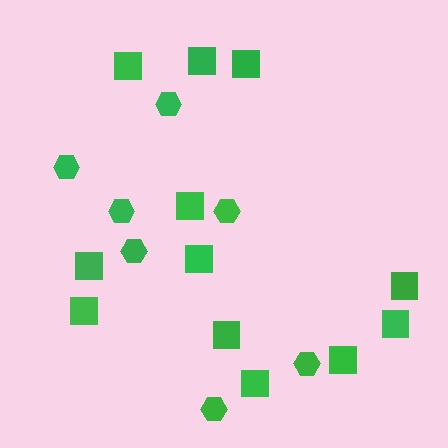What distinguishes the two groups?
There are 2 groups: one group of hexagons (7) and one group of squares (12).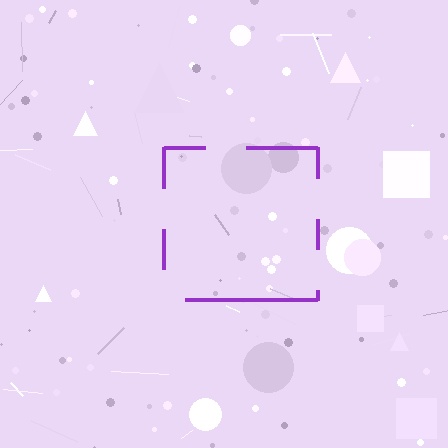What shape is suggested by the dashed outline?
The dashed outline suggests a square.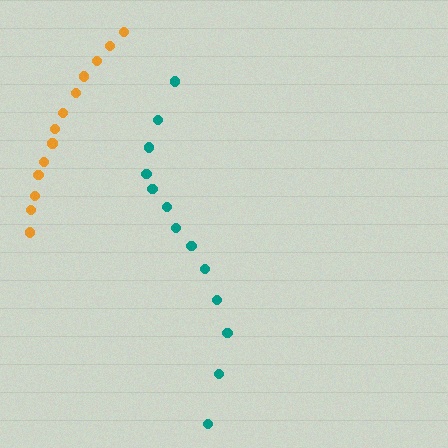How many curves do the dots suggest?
There are 2 distinct paths.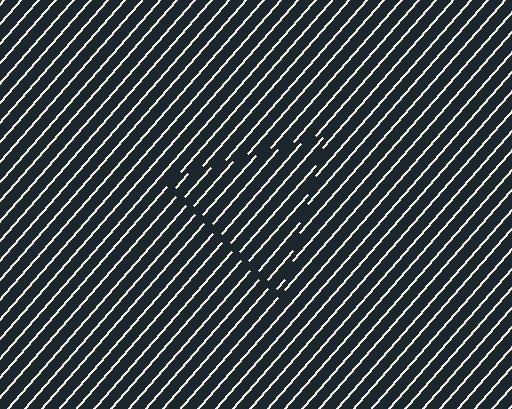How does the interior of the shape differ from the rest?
The interior of the shape contains the same grating, shifted by half a period — the contour is defined by the phase discontinuity where line-ends from the inner and outer gratings abut.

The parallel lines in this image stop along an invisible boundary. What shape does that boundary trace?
An illusory triangle. The interior of the shape contains the same grating, shifted by half a period — the contour is defined by the phase discontinuity where line-ends from the inner and outer gratings abut.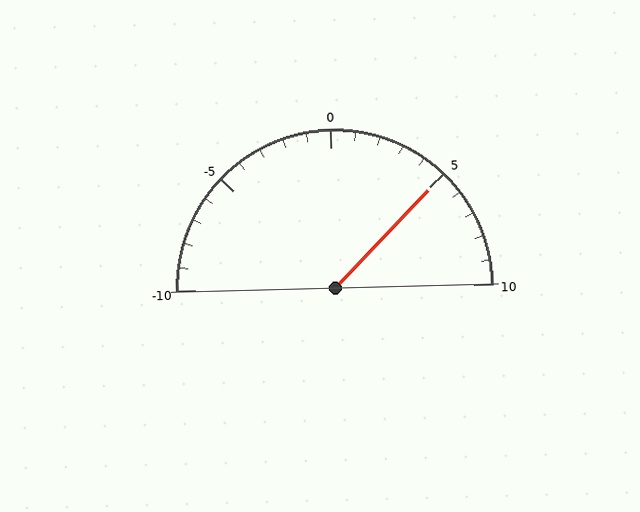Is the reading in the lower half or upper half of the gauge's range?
The reading is in the upper half of the range (-10 to 10).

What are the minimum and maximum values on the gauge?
The gauge ranges from -10 to 10.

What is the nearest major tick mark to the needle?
The nearest major tick mark is 5.